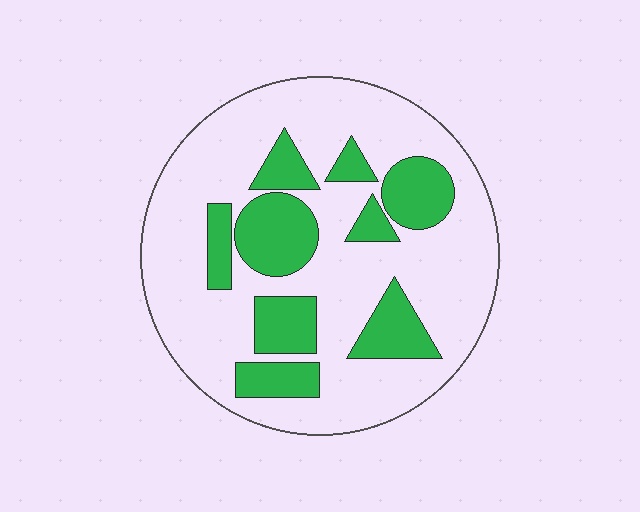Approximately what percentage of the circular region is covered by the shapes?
Approximately 25%.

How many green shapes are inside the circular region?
9.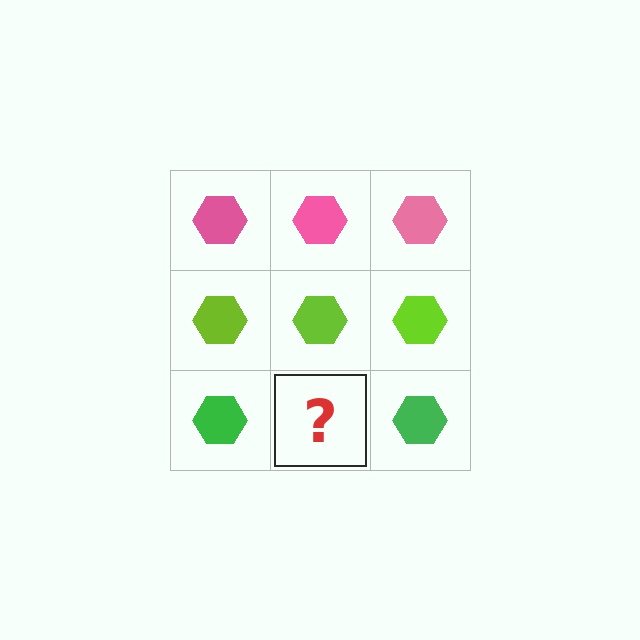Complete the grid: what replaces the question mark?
The question mark should be replaced with a green hexagon.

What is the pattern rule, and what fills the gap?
The rule is that each row has a consistent color. The gap should be filled with a green hexagon.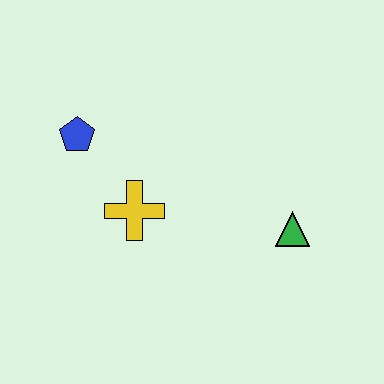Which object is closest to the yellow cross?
The blue pentagon is closest to the yellow cross.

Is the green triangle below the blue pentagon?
Yes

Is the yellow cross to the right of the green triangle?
No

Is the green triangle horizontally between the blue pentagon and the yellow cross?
No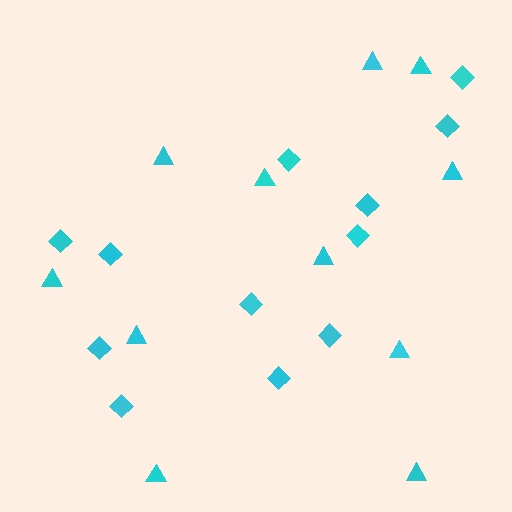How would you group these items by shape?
There are 2 groups: one group of triangles (11) and one group of diamonds (12).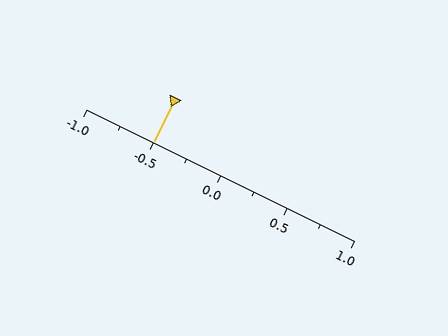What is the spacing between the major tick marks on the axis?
The major ticks are spaced 0.5 apart.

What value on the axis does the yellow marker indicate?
The marker indicates approximately -0.5.